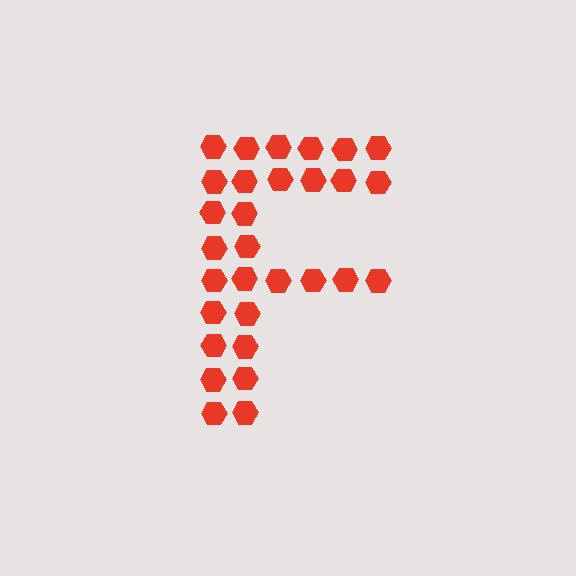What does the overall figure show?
The overall figure shows the letter F.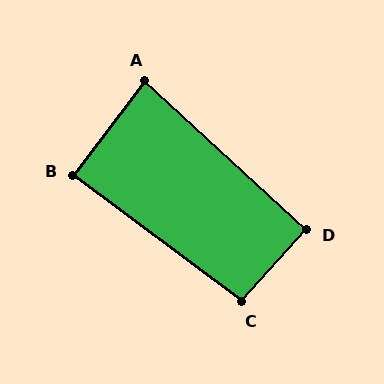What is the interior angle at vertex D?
Approximately 91 degrees (approximately right).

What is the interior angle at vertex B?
Approximately 89 degrees (approximately right).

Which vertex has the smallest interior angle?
A, at approximately 85 degrees.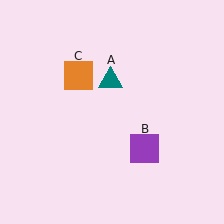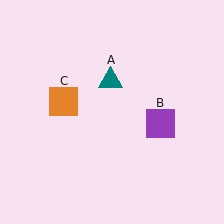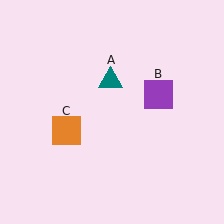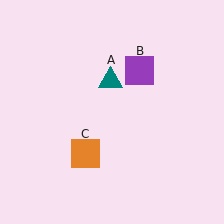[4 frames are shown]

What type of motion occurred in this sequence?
The purple square (object B), orange square (object C) rotated counterclockwise around the center of the scene.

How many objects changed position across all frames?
2 objects changed position: purple square (object B), orange square (object C).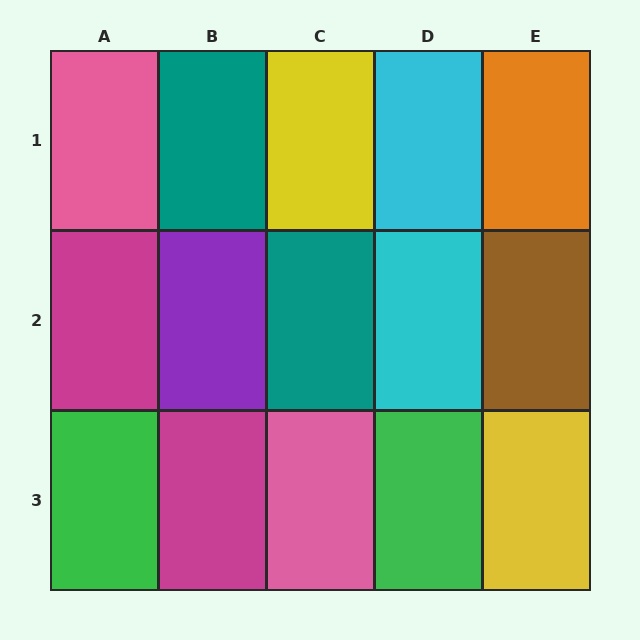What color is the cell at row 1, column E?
Orange.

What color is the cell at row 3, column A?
Green.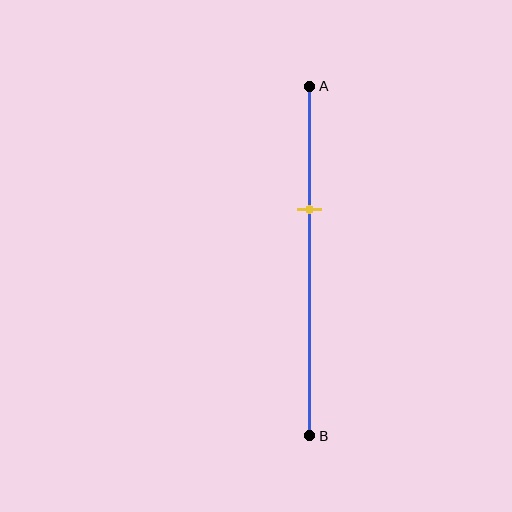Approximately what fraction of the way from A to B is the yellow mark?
The yellow mark is approximately 35% of the way from A to B.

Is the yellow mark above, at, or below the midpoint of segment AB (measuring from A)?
The yellow mark is above the midpoint of segment AB.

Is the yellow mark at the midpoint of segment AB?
No, the mark is at about 35% from A, not at the 50% midpoint.